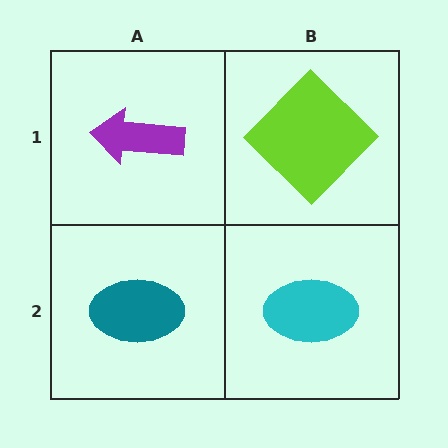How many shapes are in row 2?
2 shapes.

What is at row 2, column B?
A cyan ellipse.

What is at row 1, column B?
A lime diamond.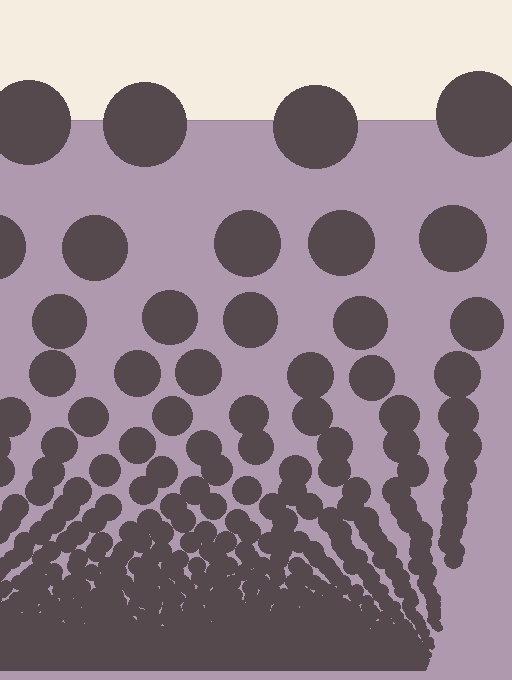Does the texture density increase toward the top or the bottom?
Density increases toward the bottom.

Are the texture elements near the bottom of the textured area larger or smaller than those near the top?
Smaller. The gradient is inverted — elements near the bottom are smaller and denser.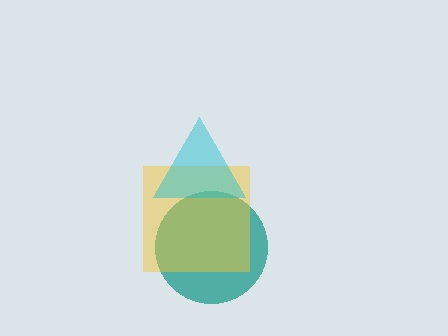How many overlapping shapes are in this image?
There are 3 overlapping shapes in the image.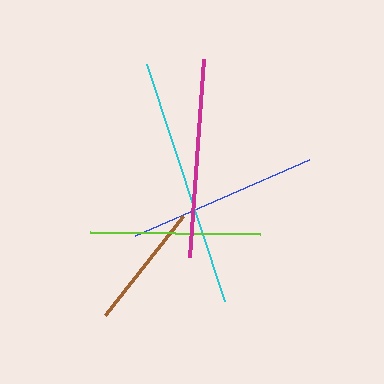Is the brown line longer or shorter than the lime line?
The lime line is longer than the brown line.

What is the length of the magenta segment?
The magenta segment is approximately 198 pixels long.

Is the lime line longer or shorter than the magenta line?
The magenta line is longer than the lime line.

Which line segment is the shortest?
The brown line is the shortest at approximately 126 pixels.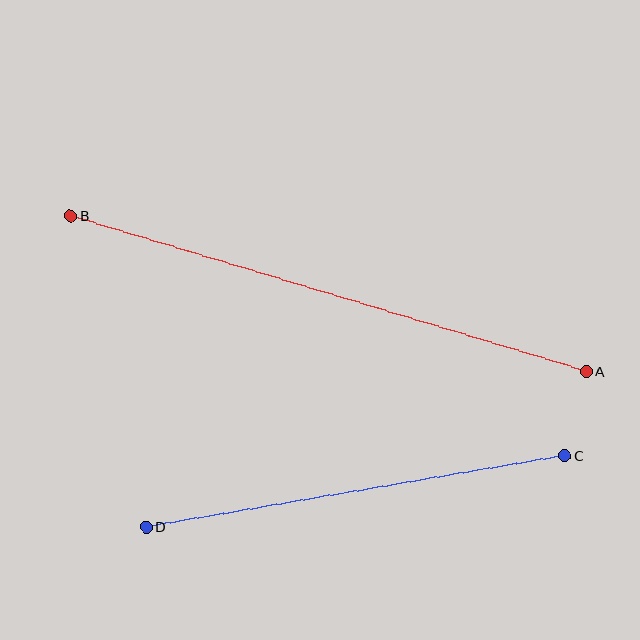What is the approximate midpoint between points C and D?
The midpoint is at approximately (356, 491) pixels.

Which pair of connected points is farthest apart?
Points A and B are farthest apart.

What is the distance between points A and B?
The distance is approximately 539 pixels.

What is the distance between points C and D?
The distance is approximately 425 pixels.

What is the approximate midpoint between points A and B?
The midpoint is at approximately (329, 294) pixels.